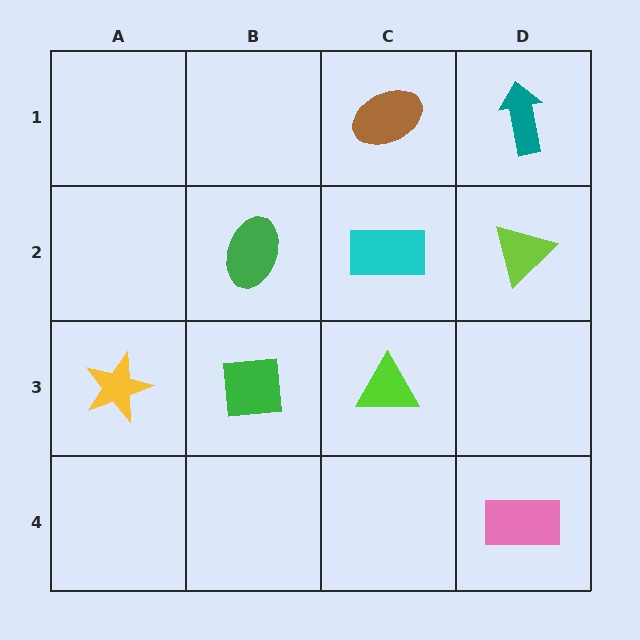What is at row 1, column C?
A brown ellipse.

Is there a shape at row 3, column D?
No, that cell is empty.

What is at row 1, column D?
A teal arrow.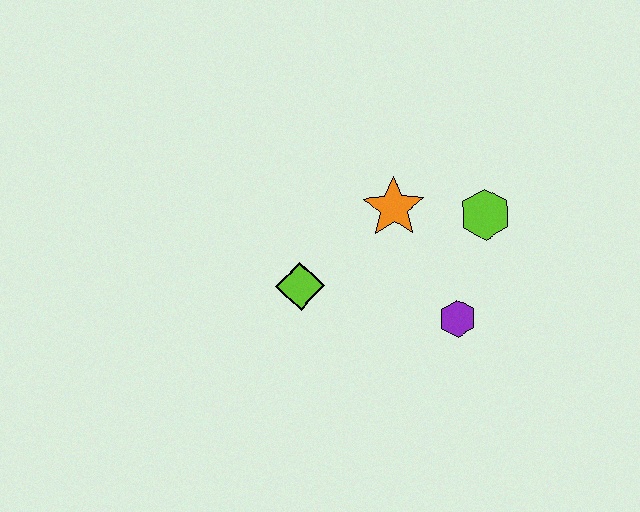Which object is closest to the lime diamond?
The orange star is closest to the lime diamond.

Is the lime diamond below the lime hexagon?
Yes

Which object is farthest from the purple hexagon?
The lime diamond is farthest from the purple hexagon.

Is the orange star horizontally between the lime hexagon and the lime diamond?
Yes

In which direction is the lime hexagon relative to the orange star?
The lime hexagon is to the right of the orange star.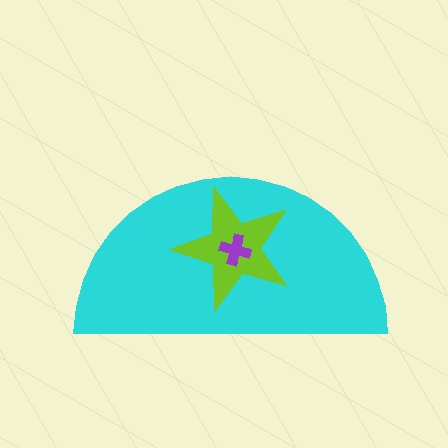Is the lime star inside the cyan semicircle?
Yes.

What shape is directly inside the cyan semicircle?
The lime star.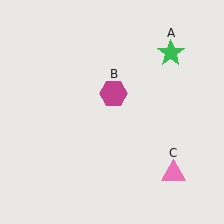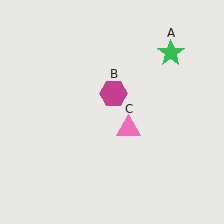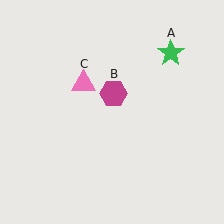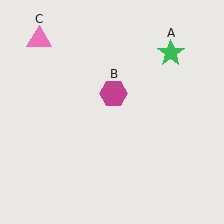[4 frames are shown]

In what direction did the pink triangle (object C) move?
The pink triangle (object C) moved up and to the left.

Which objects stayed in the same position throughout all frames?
Green star (object A) and magenta hexagon (object B) remained stationary.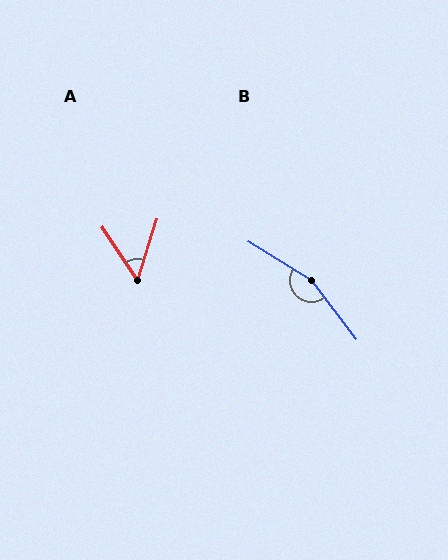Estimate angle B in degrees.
Approximately 159 degrees.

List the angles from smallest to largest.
A (51°), B (159°).